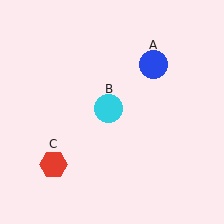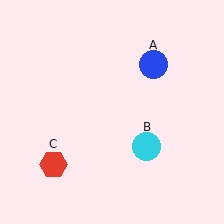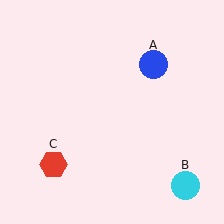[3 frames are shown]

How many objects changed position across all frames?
1 object changed position: cyan circle (object B).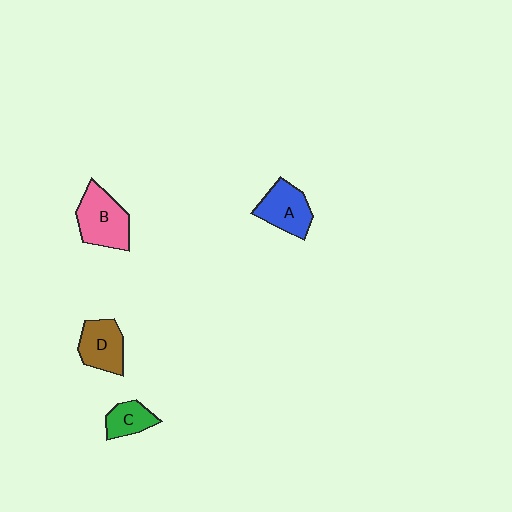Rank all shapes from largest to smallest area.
From largest to smallest: B (pink), A (blue), D (brown), C (green).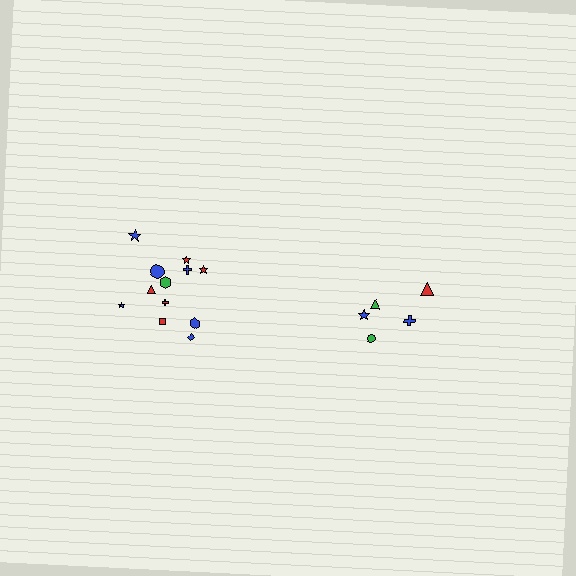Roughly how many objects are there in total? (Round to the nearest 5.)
Roughly 15 objects in total.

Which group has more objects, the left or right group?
The left group.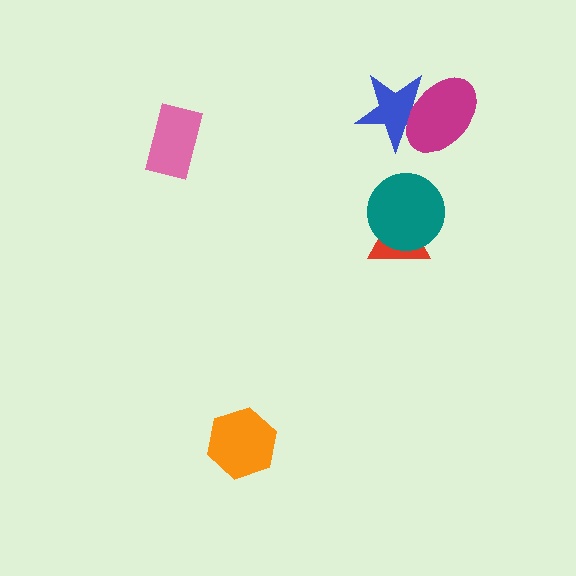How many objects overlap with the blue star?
1 object overlaps with the blue star.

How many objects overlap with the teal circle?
1 object overlaps with the teal circle.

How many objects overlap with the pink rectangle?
0 objects overlap with the pink rectangle.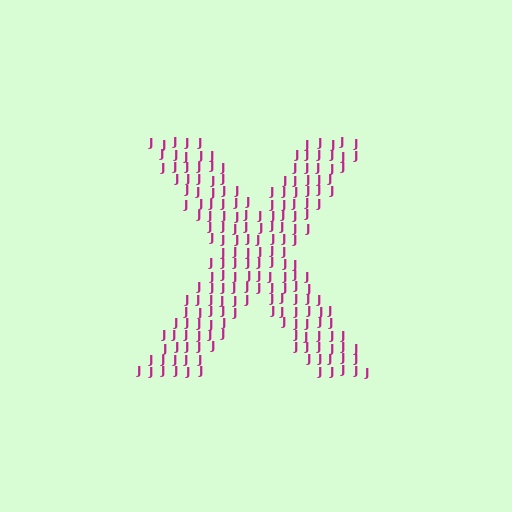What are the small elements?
The small elements are letter J's.